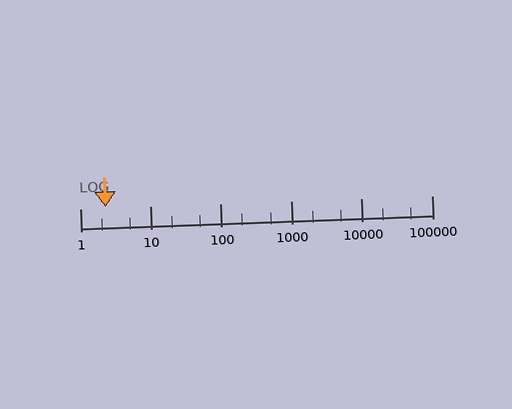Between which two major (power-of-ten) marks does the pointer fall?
The pointer is between 1 and 10.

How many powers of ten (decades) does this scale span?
The scale spans 5 decades, from 1 to 100000.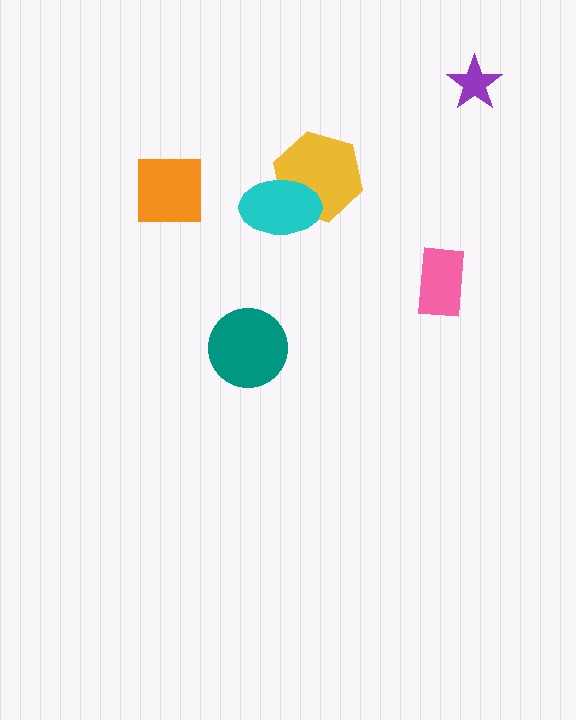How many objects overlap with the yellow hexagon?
1 object overlaps with the yellow hexagon.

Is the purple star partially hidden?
No, no other shape covers it.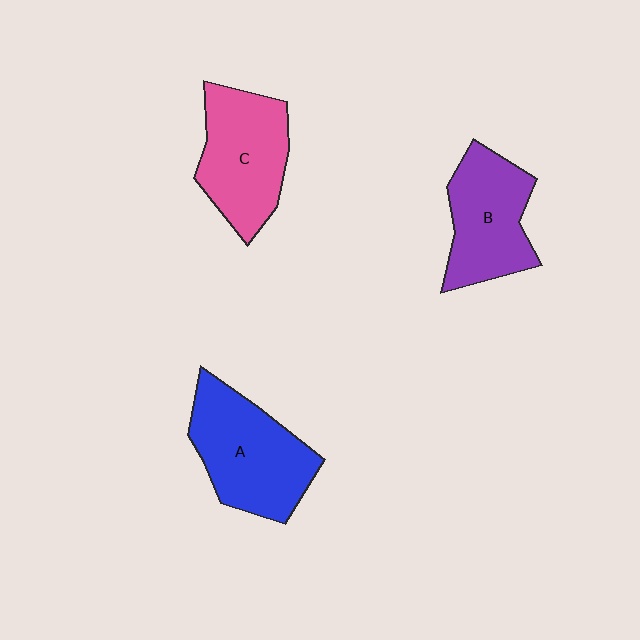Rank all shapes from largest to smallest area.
From largest to smallest: A (blue), C (pink), B (purple).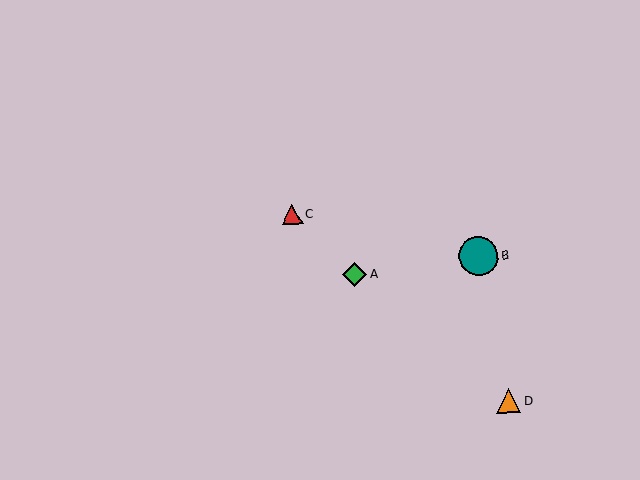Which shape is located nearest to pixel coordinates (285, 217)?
The red triangle (labeled C) at (292, 215) is nearest to that location.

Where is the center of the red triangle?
The center of the red triangle is at (292, 215).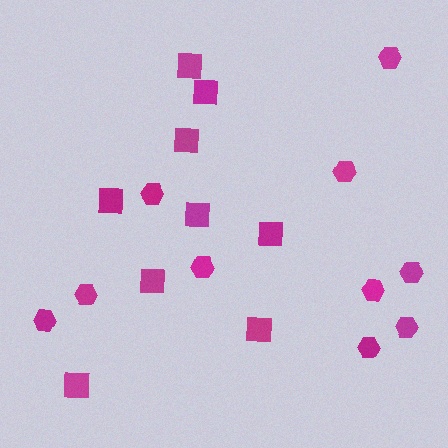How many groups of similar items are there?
There are 2 groups: one group of squares (9) and one group of hexagons (10).